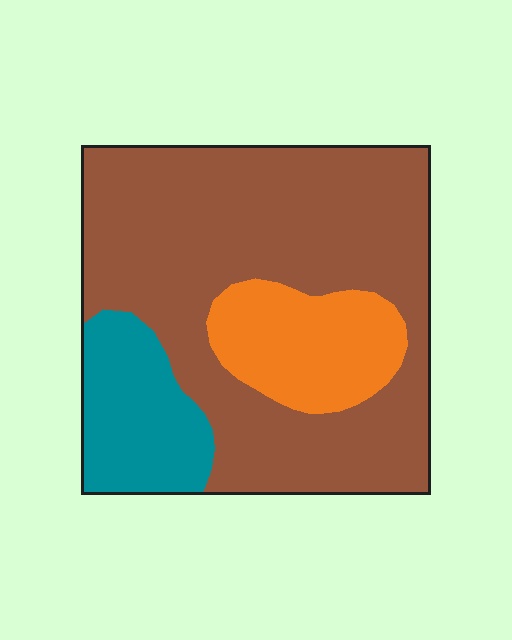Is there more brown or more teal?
Brown.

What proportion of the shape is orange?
Orange takes up about one sixth (1/6) of the shape.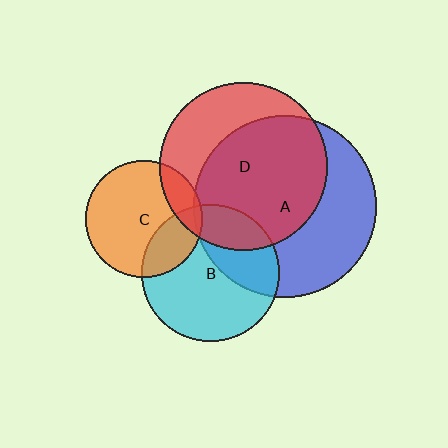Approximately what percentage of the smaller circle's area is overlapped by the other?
Approximately 25%.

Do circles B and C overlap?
Yes.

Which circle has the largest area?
Circle A (blue).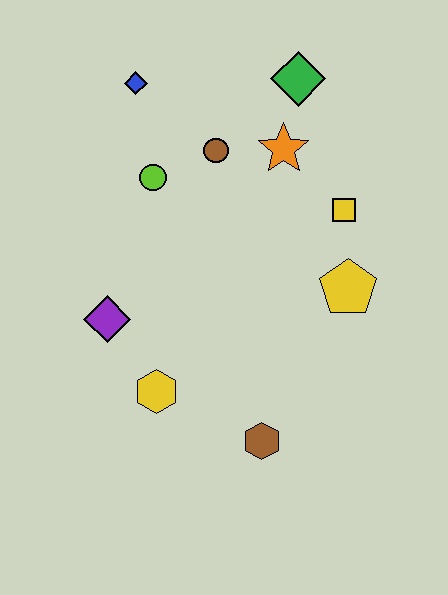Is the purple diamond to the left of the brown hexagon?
Yes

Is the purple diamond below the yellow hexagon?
No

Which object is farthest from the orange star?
The brown hexagon is farthest from the orange star.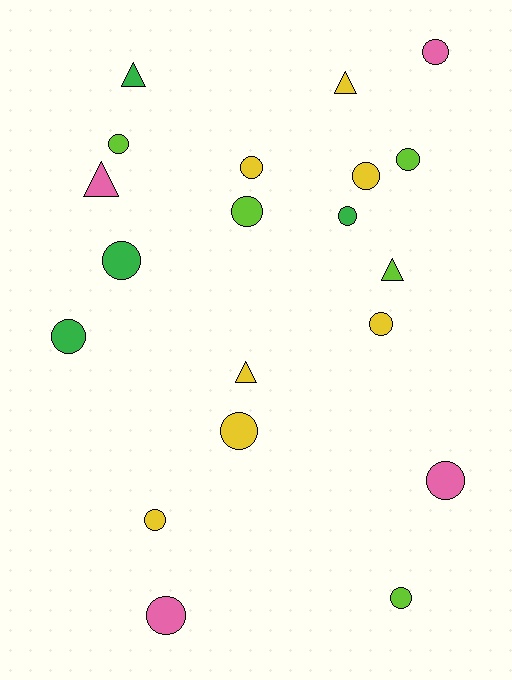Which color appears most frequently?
Yellow, with 7 objects.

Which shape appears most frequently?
Circle, with 15 objects.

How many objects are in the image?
There are 20 objects.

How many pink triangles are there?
There is 1 pink triangle.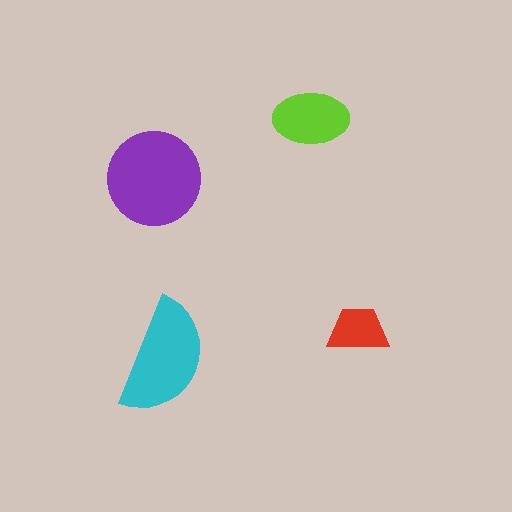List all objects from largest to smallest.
The purple circle, the cyan semicircle, the lime ellipse, the red trapezoid.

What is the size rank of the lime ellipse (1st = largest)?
3rd.